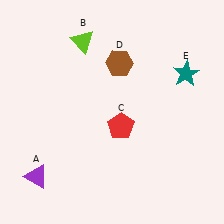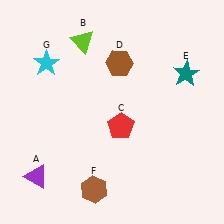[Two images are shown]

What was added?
A brown hexagon (F), a cyan star (G) were added in Image 2.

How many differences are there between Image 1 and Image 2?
There are 2 differences between the two images.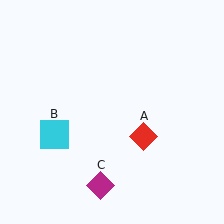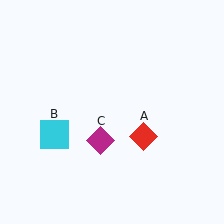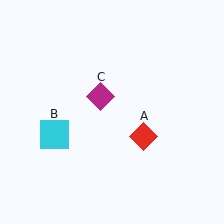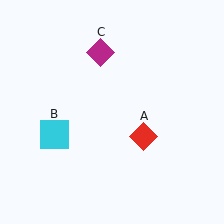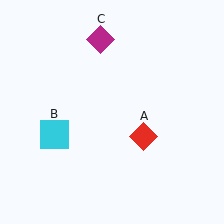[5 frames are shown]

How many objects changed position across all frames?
1 object changed position: magenta diamond (object C).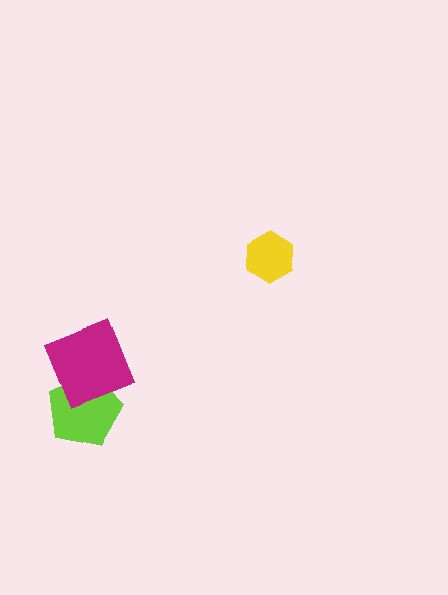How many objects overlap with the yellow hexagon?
0 objects overlap with the yellow hexagon.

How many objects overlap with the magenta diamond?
1 object overlaps with the magenta diamond.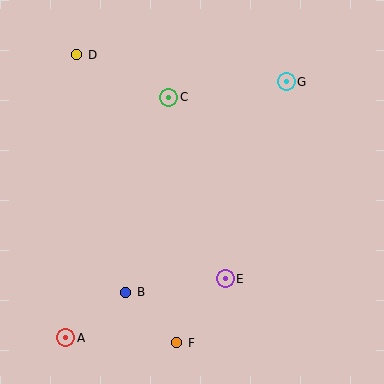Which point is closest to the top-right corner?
Point G is closest to the top-right corner.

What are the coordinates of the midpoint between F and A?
The midpoint between F and A is at (121, 340).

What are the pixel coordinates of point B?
Point B is at (126, 292).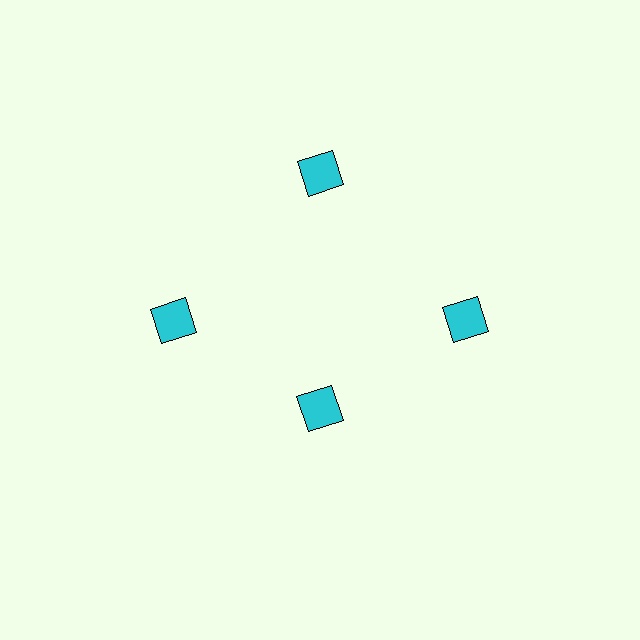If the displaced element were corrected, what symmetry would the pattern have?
It would have 4-fold rotational symmetry — the pattern would map onto itself every 90 degrees.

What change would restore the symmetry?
The symmetry would be restored by moving it outward, back onto the ring so that all 4 squares sit at equal angles and equal distance from the center.